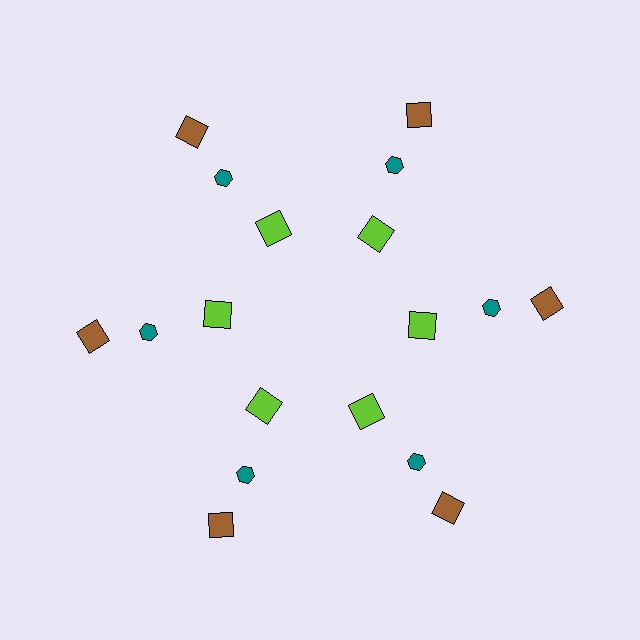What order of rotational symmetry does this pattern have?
This pattern has 6-fold rotational symmetry.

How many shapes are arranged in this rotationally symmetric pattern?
There are 18 shapes, arranged in 6 groups of 3.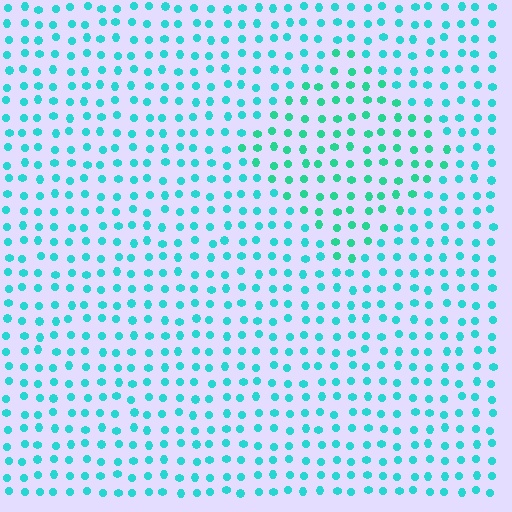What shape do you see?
I see a diamond.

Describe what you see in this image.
The image is filled with small cyan elements in a uniform arrangement. A diamond-shaped region is visible where the elements are tinted to a slightly different hue, forming a subtle color boundary.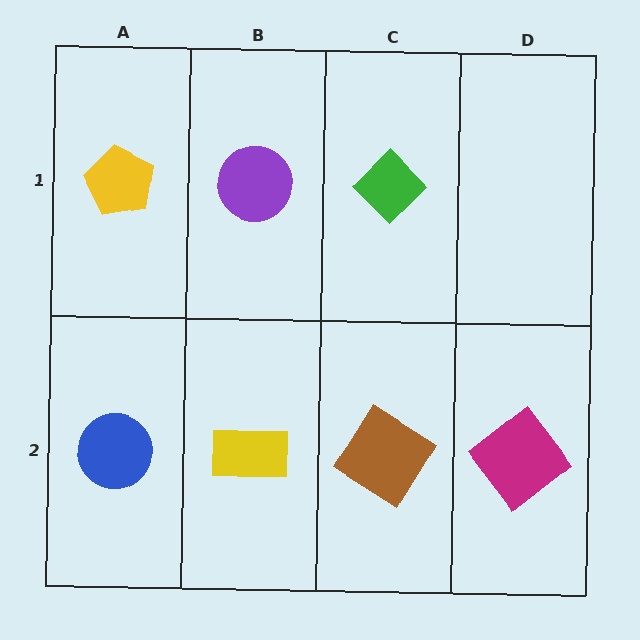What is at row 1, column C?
A green diamond.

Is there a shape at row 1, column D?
No, that cell is empty.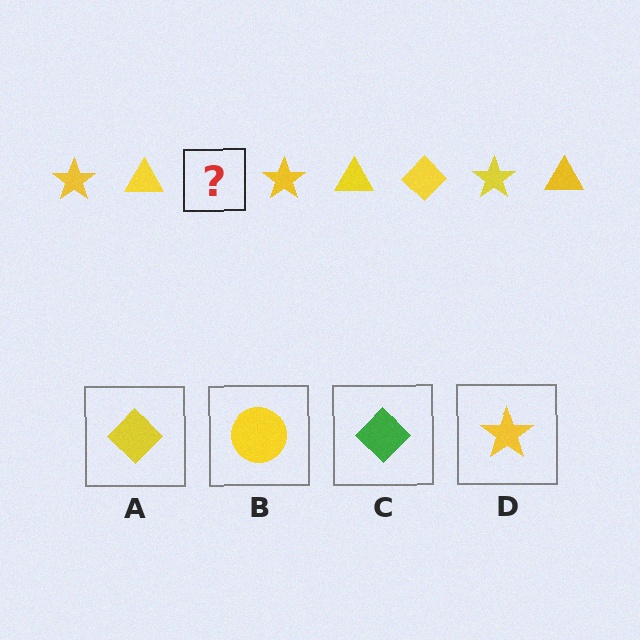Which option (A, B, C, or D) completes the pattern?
A.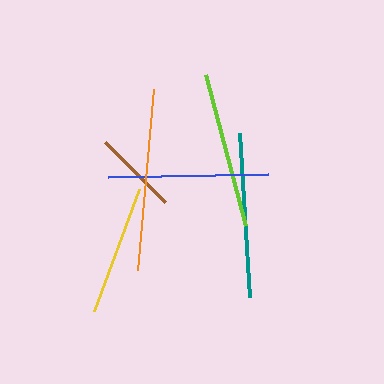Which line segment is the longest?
The orange line is the longest at approximately 182 pixels.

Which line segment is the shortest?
The brown line is the shortest at approximately 85 pixels.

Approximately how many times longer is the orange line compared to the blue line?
The orange line is approximately 1.1 times the length of the blue line.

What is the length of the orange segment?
The orange segment is approximately 182 pixels long.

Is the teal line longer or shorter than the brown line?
The teal line is longer than the brown line.